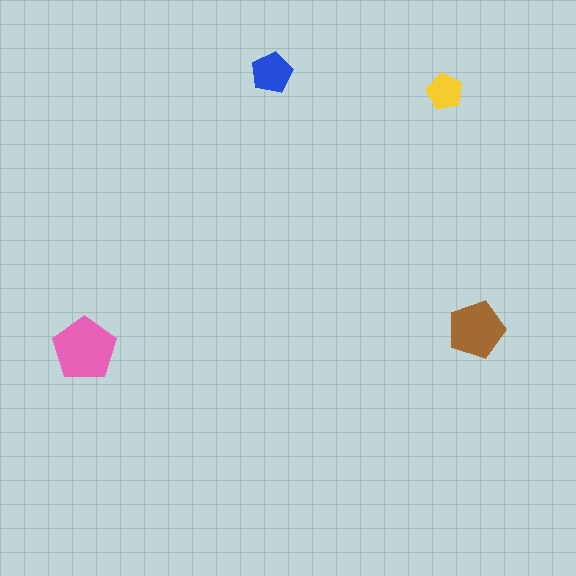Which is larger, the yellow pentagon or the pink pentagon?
The pink one.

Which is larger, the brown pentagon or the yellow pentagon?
The brown one.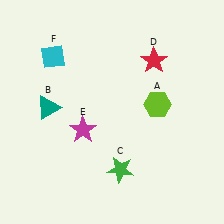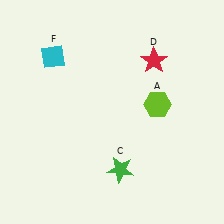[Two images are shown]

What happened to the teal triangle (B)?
The teal triangle (B) was removed in Image 2. It was in the top-left area of Image 1.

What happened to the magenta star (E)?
The magenta star (E) was removed in Image 2. It was in the bottom-left area of Image 1.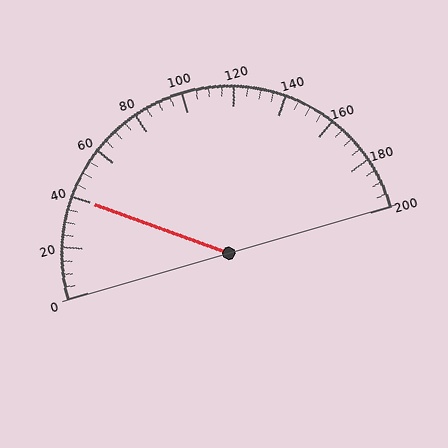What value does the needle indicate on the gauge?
The needle indicates approximately 40.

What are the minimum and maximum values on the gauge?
The gauge ranges from 0 to 200.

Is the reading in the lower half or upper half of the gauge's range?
The reading is in the lower half of the range (0 to 200).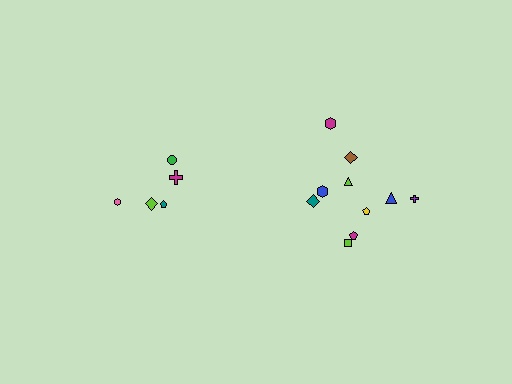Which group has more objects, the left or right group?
The right group.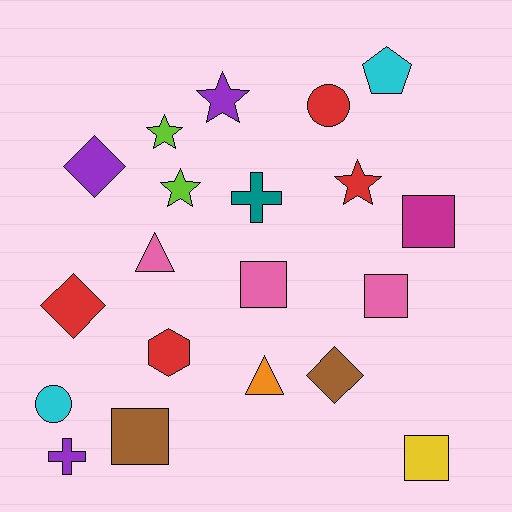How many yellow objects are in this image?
There is 1 yellow object.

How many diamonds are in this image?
There are 3 diamonds.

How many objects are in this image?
There are 20 objects.